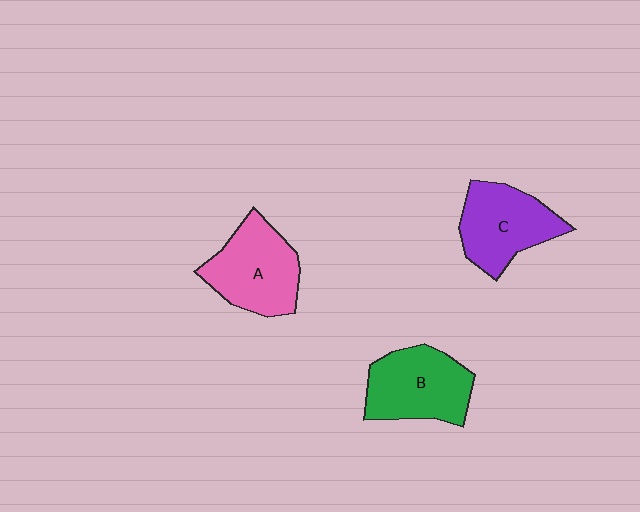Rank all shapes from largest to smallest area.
From largest to smallest: A (pink), B (green), C (purple).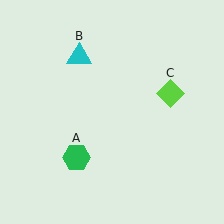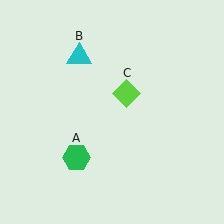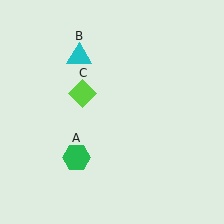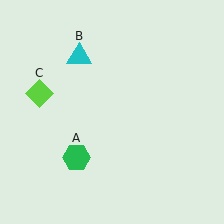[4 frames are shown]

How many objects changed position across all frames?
1 object changed position: lime diamond (object C).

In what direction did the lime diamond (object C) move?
The lime diamond (object C) moved left.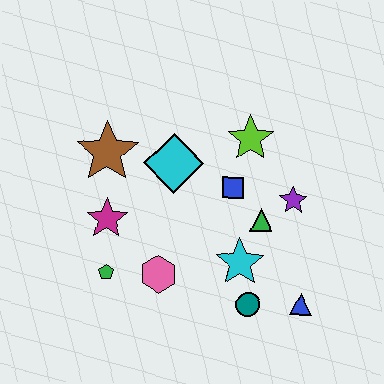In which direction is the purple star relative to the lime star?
The purple star is below the lime star.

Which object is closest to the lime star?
The blue square is closest to the lime star.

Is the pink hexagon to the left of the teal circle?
Yes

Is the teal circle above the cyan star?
No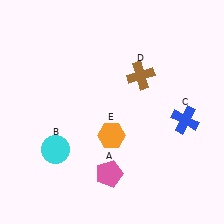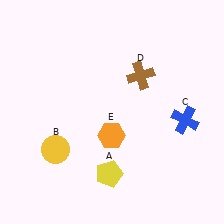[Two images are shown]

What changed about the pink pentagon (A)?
In Image 1, A is pink. In Image 2, it changed to yellow.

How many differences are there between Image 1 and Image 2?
There are 2 differences between the two images.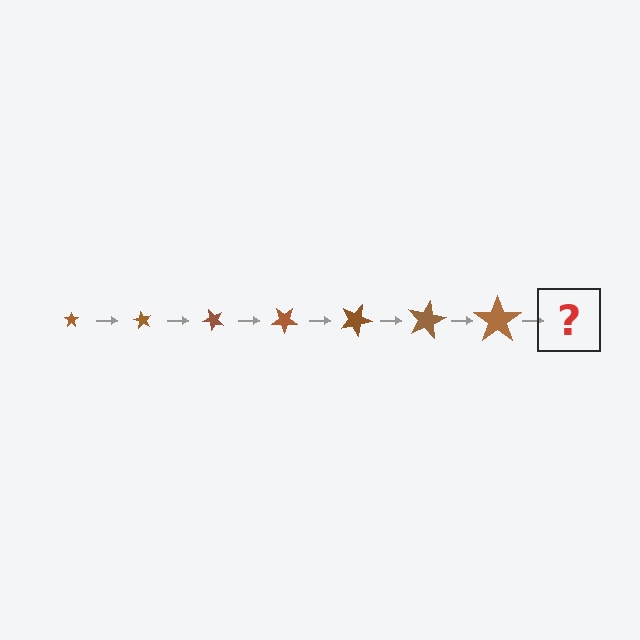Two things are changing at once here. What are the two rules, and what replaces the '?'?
The two rules are that the star grows larger each step and it rotates 60 degrees each step. The '?' should be a star, larger than the previous one and rotated 420 degrees from the start.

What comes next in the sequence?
The next element should be a star, larger than the previous one and rotated 420 degrees from the start.